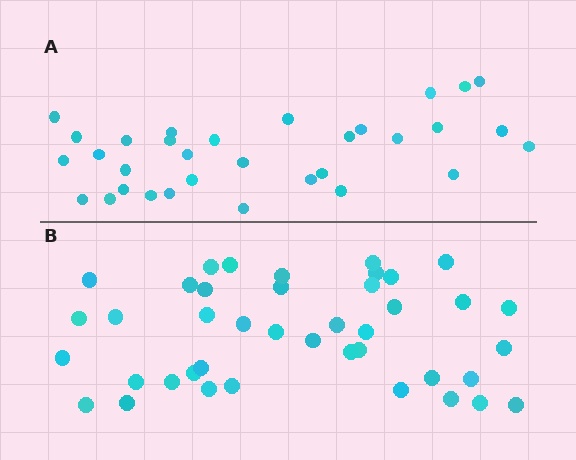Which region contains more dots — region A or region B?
Region B (the bottom region) has more dots.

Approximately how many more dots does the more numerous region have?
Region B has roughly 8 or so more dots than region A.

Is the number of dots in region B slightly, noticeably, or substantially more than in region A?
Region B has noticeably more, but not dramatically so. The ratio is roughly 1.3 to 1.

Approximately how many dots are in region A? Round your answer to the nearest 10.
About 30 dots. (The exact count is 32, which rounds to 30.)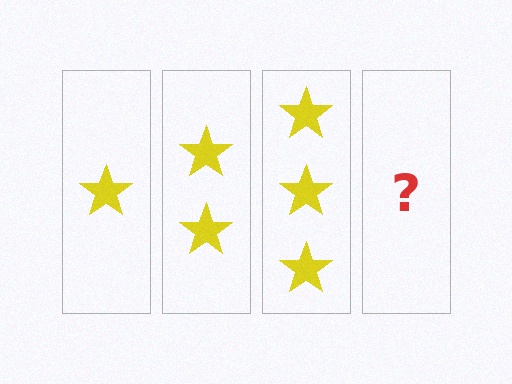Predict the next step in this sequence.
The next step is 4 stars.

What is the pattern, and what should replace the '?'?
The pattern is that each step adds one more star. The '?' should be 4 stars.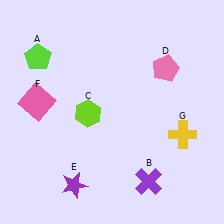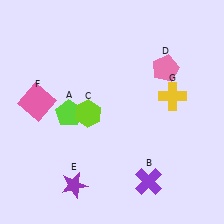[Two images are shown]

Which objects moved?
The objects that moved are: the lime pentagon (A), the yellow cross (G).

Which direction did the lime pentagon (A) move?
The lime pentagon (A) moved down.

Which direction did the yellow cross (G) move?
The yellow cross (G) moved up.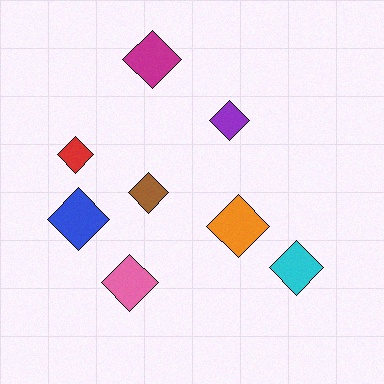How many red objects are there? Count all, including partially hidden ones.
There is 1 red object.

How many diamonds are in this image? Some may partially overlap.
There are 8 diamonds.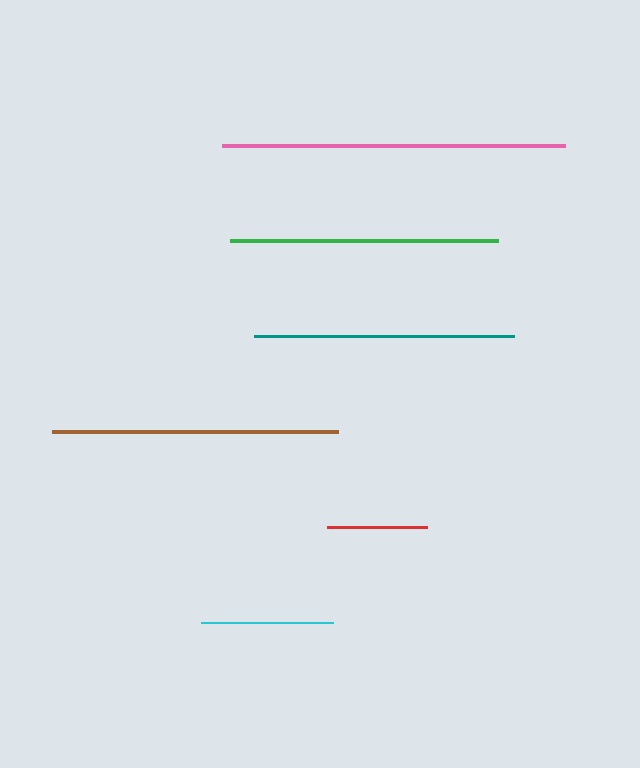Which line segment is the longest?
The pink line is the longest at approximately 343 pixels.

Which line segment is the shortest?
The red line is the shortest at approximately 100 pixels.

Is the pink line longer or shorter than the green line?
The pink line is longer than the green line.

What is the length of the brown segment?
The brown segment is approximately 286 pixels long.